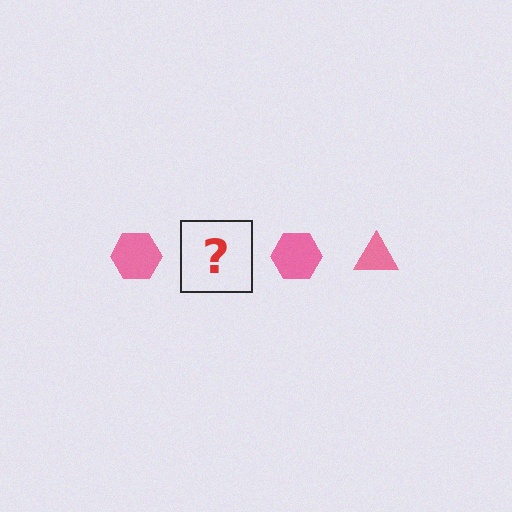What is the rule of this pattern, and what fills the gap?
The rule is that the pattern cycles through hexagon, triangle shapes in pink. The gap should be filled with a pink triangle.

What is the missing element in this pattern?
The missing element is a pink triangle.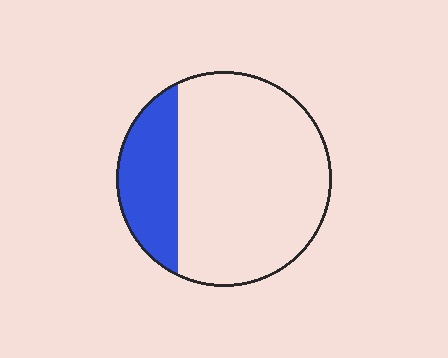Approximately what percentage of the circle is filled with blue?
Approximately 25%.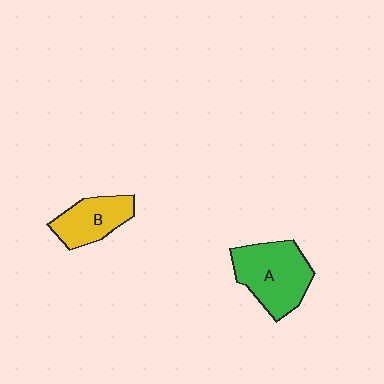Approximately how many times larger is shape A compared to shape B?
Approximately 1.5 times.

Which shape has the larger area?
Shape A (green).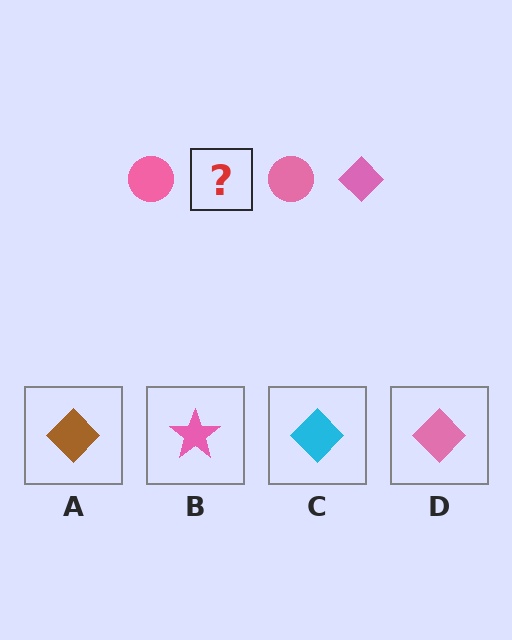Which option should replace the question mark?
Option D.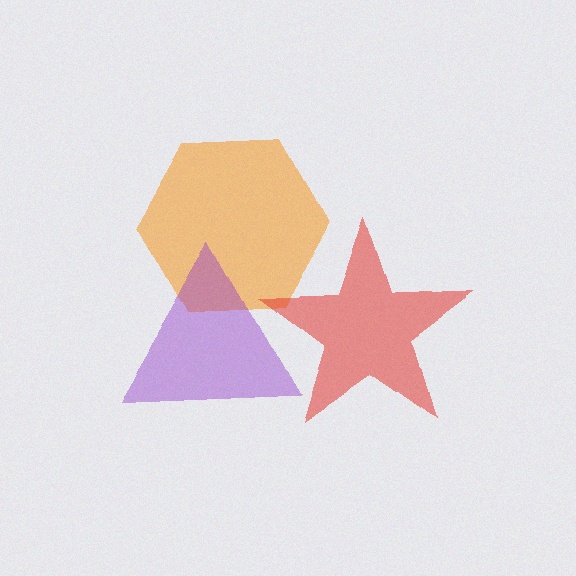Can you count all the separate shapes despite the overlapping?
Yes, there are 3 separate shapes.